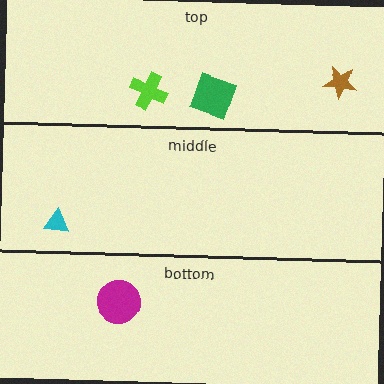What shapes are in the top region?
The brown star, the green square, the lime cross.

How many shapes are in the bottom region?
1.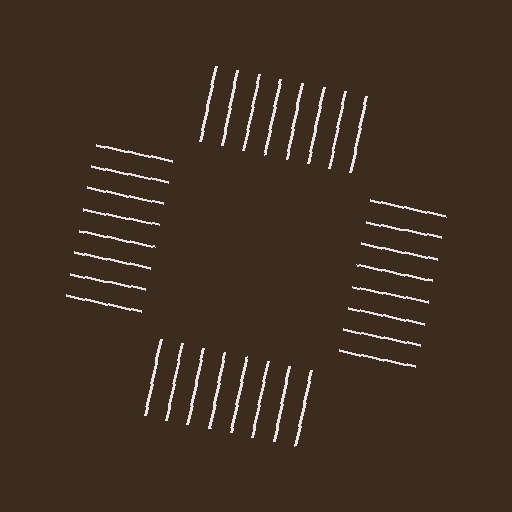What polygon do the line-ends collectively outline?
An illusory square — the line segments terminate on its edges but no continuous stroke is drawn.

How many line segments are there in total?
32 — 8 along each of the 4 edges.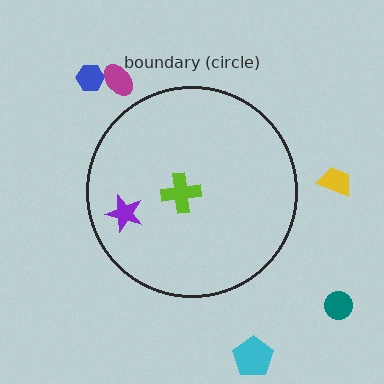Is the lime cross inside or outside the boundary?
Inside.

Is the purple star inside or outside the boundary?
Inside.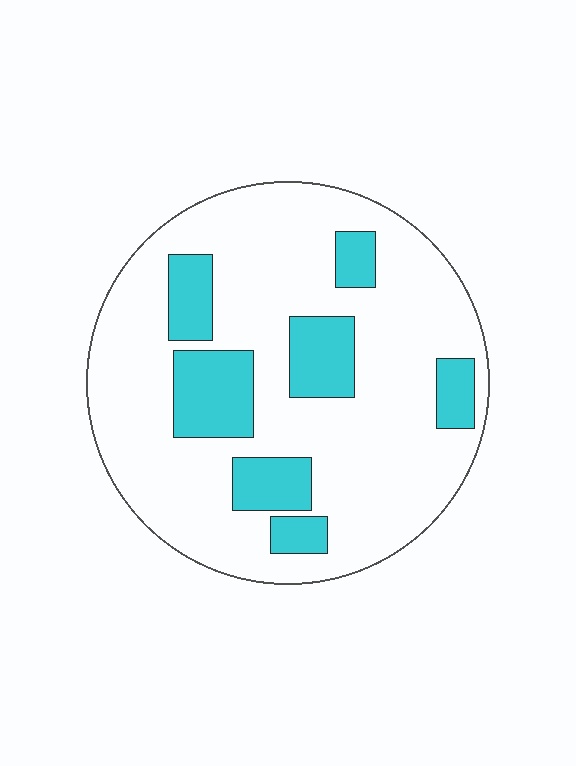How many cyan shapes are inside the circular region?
7.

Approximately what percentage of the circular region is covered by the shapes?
Approximately 20%.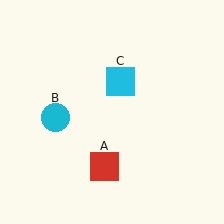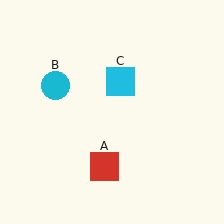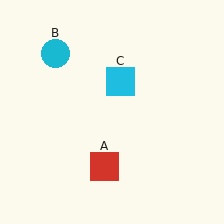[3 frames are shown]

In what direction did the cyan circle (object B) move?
The cyan circle (object B) moved up.